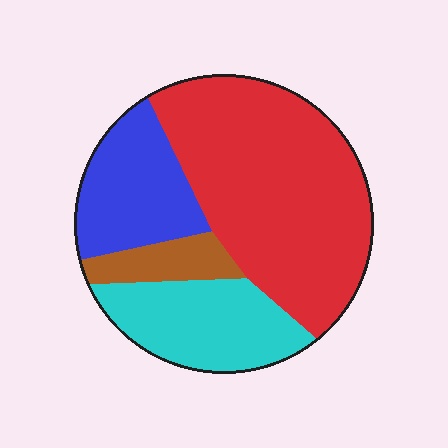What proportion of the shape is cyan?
Cyan covers about 20% of the shape.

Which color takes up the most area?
Red, at roughly 50%.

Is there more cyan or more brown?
Cyan.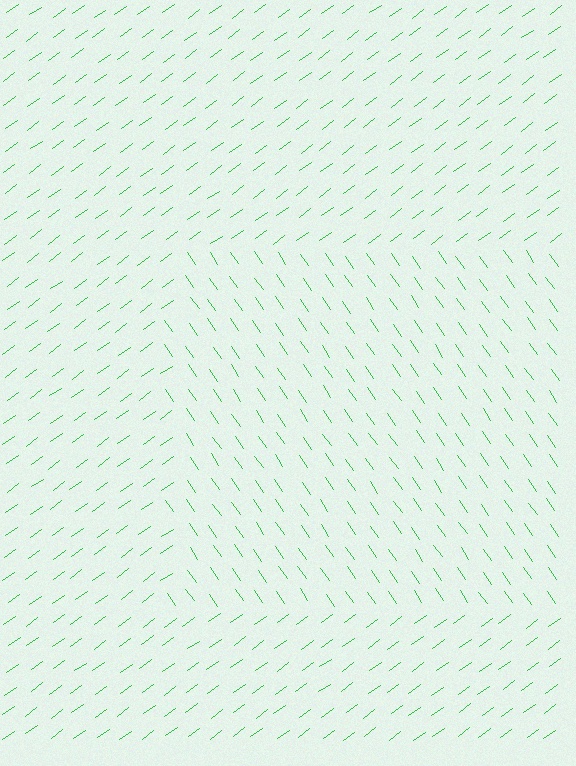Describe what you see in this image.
The image is filled with small green line segments. A rectangle region in the image has lines oriented differently from the surrounding lines, creating a visible texture boundary.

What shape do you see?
I see a rectangle.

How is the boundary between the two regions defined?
The boundary is defined purely by a change in line orientation (approximately 89 degrees difference). All lines are the same color and thickness.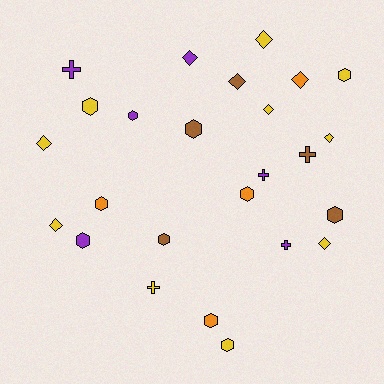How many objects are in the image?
There are 25 objects.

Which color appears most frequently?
Yellow, with 10 objects.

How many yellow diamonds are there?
There are 6 yellow diamonds.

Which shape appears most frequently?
Hexagon, with 11 objects.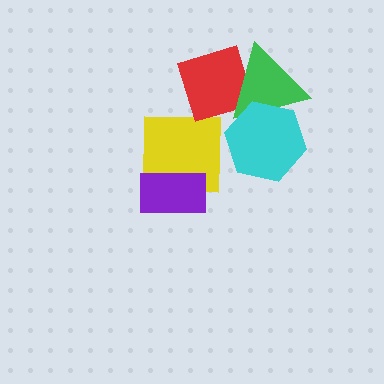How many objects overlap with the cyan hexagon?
2 objects overlap with the cyan hexagon.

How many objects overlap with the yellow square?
1 object overlaps with the yellow square.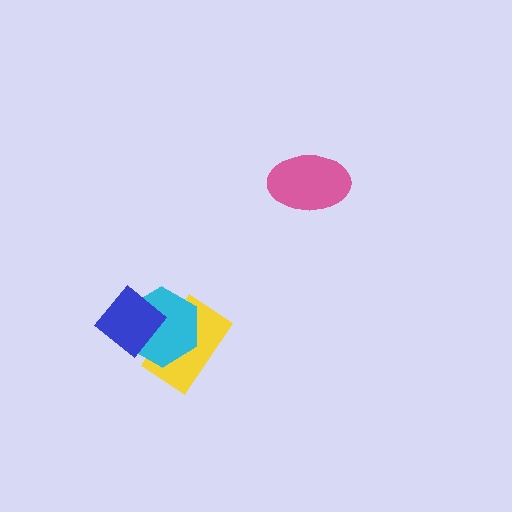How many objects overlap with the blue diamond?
2 objects overlap with the blue diamond.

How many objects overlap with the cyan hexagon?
2 objects overlap with the cyan hexagon.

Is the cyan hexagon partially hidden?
Yes, it is partially covered by another shape.